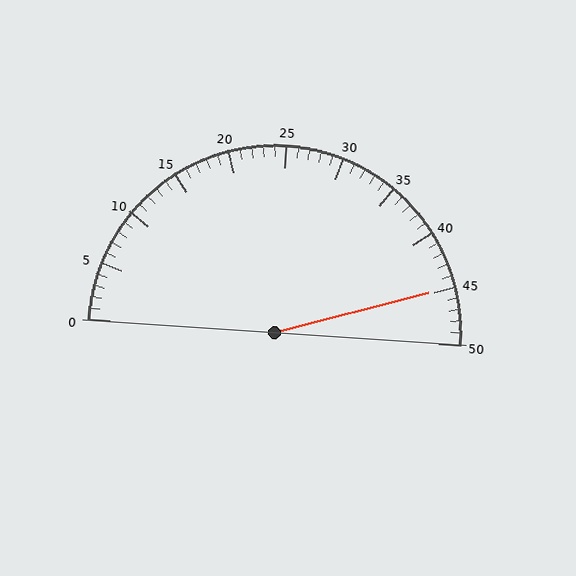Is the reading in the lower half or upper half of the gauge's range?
The reading is in the upper half of the range (0 to 50).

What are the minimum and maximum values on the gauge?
The gauge ranges from 0 to 50.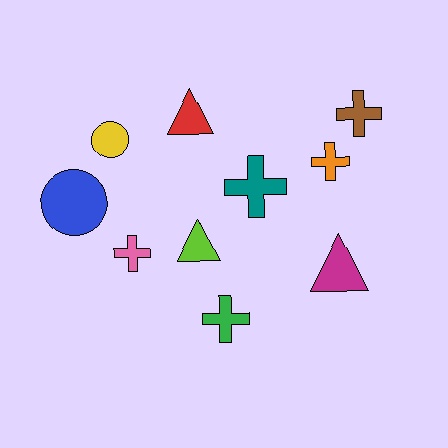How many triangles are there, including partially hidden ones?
There are 3 triangles.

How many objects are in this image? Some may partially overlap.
There are 10 objects.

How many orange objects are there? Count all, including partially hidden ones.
There is 1 orange object.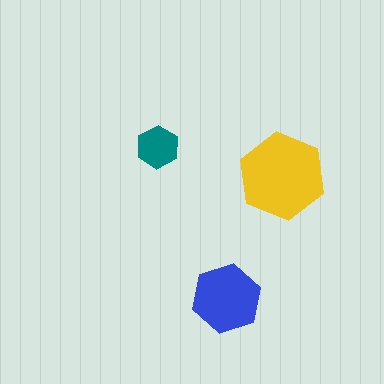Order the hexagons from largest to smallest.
the yellow one, the blue one, the teal one.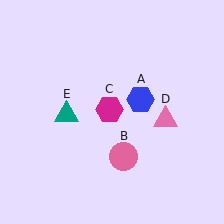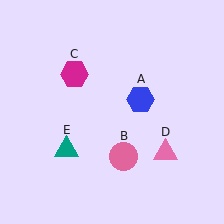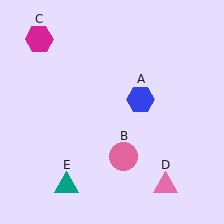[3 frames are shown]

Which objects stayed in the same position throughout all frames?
Blue hexagon (object A) and pink circle (object B) remained stationary.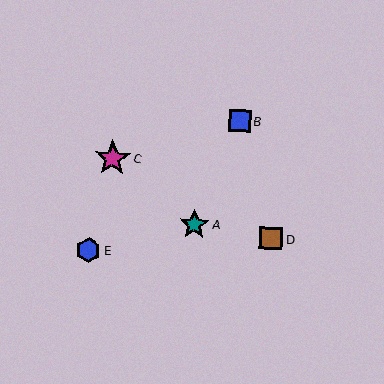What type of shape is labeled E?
Shape E is a blue hexagon.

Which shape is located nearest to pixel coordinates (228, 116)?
The blue square (labeled B) at (240, 121) is nearest to that location.